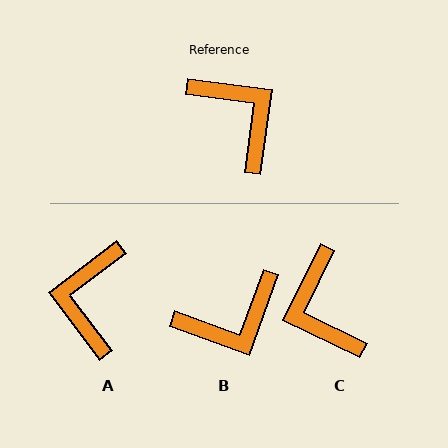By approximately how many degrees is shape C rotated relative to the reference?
Approximately 162 degrees counter-clockwise.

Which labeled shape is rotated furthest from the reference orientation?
C, about 162 degrees away.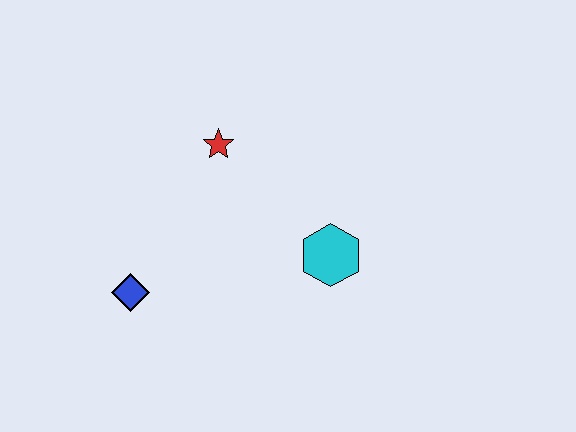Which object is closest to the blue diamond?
The red star is closest to the blue diamond.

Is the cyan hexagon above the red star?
No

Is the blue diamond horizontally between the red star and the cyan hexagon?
No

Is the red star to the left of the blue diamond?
No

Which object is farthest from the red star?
The blue diamond is farthest from the red star.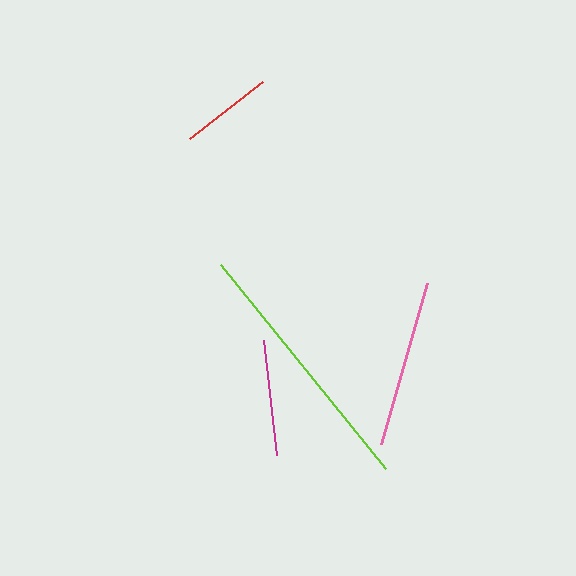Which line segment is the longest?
The lime line is the longest at approximately 263 pixels.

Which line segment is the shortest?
The red line is the shortest at approximately 93 pixels.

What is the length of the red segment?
The red segment is approximately 93 pixels long.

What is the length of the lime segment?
The lime segment is approximately 263 pixels long.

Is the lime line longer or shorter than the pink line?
The lime line is longer than the pink line.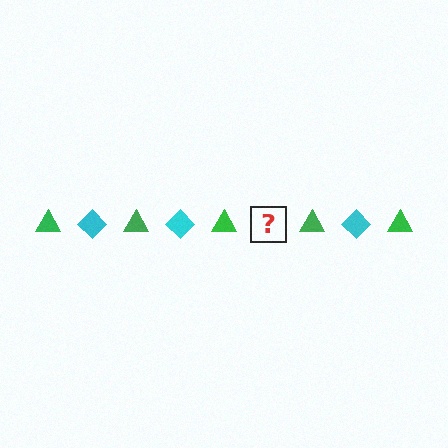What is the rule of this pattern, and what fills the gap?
The rule is that the pattern alternates between green triangle and cyan diamond. The gap should be filled with a cyan diamond.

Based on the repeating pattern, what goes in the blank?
The blank should be a cyan diamond.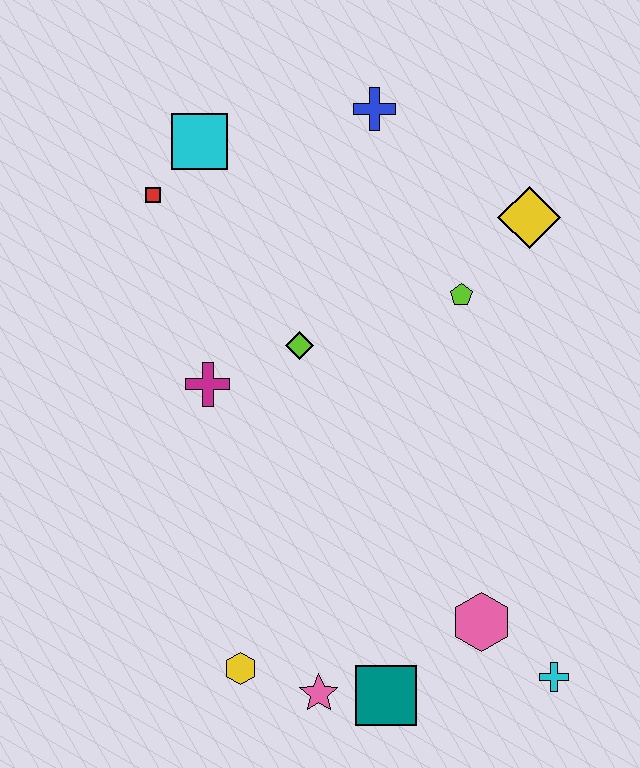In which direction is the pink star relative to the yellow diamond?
The pink star is below the yellow diamond.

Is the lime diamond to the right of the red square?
Yes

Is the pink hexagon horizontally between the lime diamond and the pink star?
No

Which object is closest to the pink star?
The teal square is closest to the pink star.